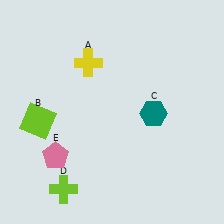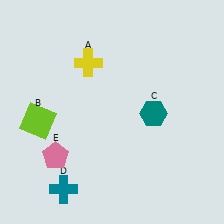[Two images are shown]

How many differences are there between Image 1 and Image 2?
There is 1 difference between the two images.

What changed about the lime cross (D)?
In Image 1, D is lime. In Image 2, it changed to teal.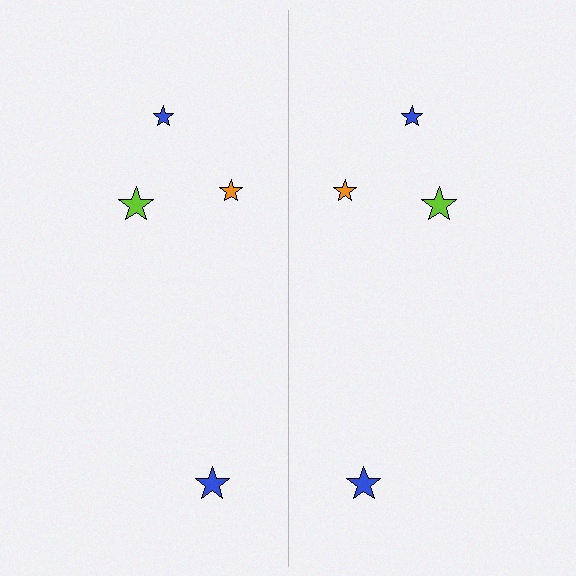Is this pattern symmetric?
Yes, this pattern has bilateral (reflection) symmetry.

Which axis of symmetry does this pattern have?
The pattern has a vertical axis of symmetry running through the center of the image.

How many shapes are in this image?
There are 8 shapes in this image.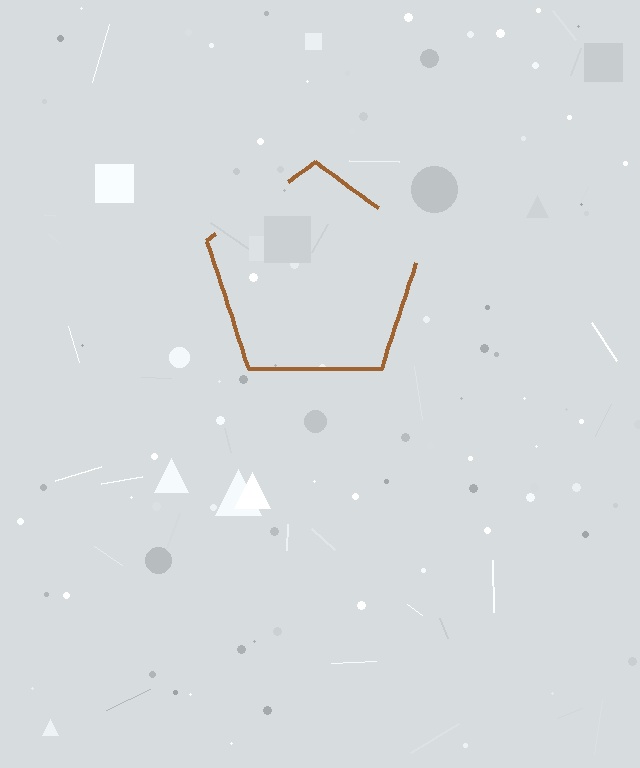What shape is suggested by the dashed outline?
The dashed outline suggests a pentagon.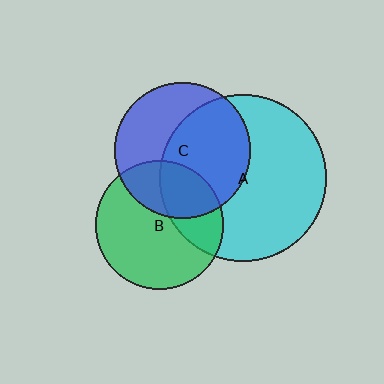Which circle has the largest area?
Circle A (cyan).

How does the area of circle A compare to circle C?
Approximately 1.5 times.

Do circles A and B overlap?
Yes.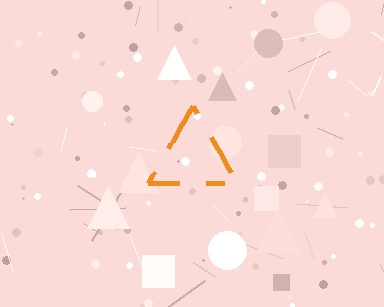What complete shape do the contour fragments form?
The contour fragments form a triangle.